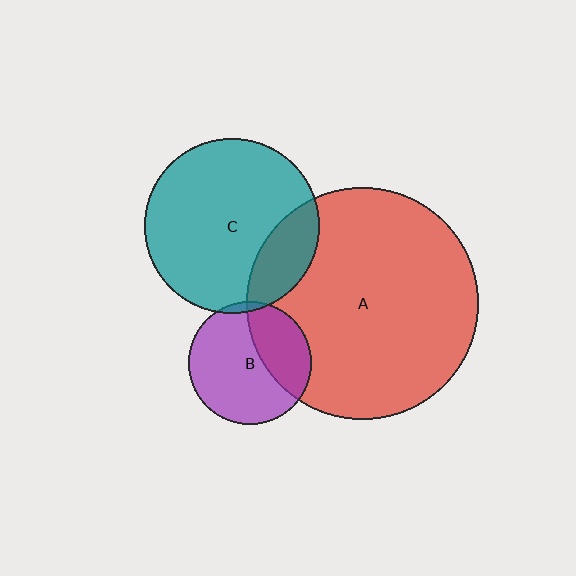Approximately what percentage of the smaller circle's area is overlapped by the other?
Approximately 5%.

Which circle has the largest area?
Circle A (red).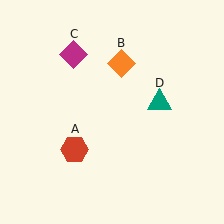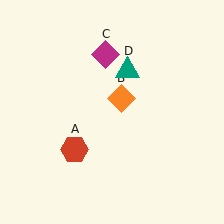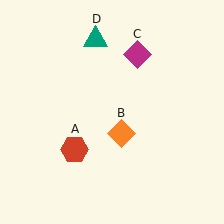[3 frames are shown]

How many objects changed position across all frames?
3 objects changed position: orange diamond (object B), magenta diamond (object C), teal triangle (object D).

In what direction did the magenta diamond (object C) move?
The magenta diamond (object C) moved right.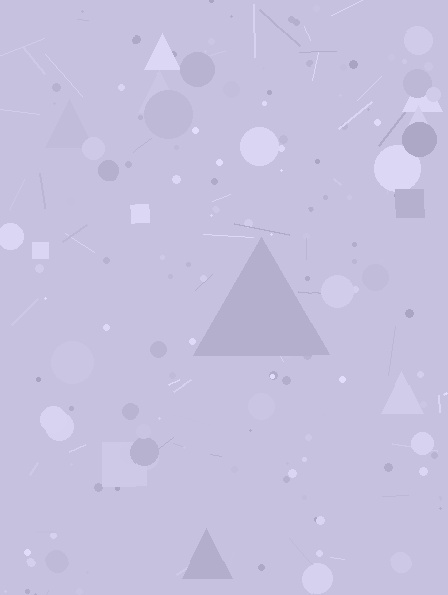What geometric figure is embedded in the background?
A triangle is embedded in the background.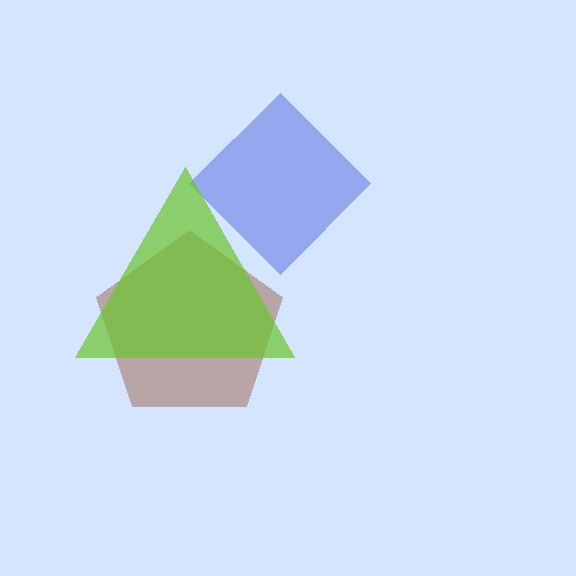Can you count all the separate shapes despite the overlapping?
Yes, there are 3 separate shapes.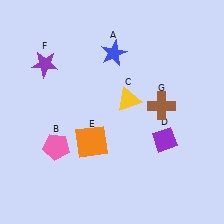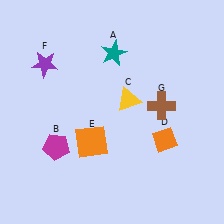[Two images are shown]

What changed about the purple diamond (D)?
In Image 1, D is purple. In Image 2, it changed to orange.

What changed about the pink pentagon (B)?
In Image 1, B is pink. In Image 2, it changed to magenta.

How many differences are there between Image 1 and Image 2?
There are 3 differences between the two images.